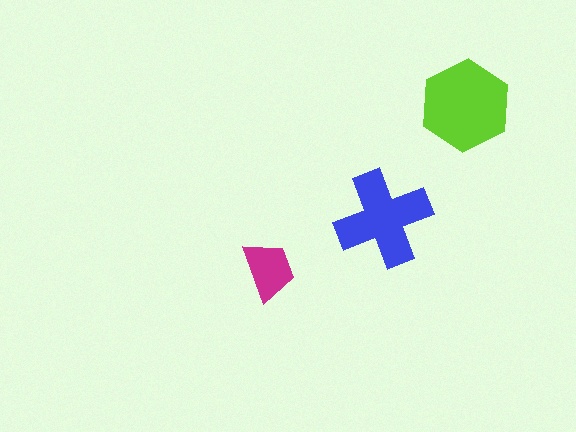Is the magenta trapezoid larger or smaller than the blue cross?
Smaller.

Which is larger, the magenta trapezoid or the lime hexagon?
The lime hexagon.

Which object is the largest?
The lime hexagon.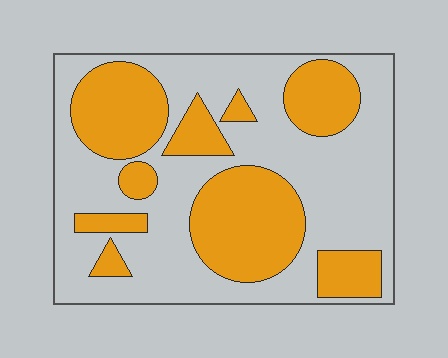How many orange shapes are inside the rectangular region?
9.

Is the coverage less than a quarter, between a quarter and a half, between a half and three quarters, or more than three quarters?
Between a quarter and a half.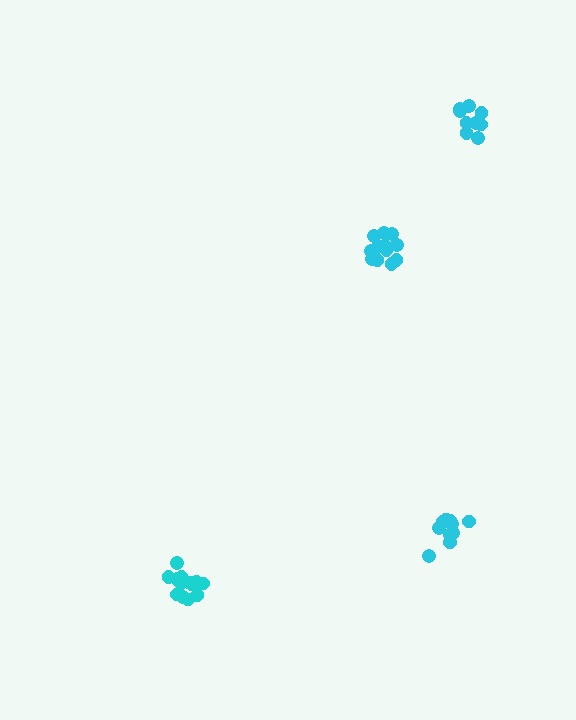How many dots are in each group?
Group 1: 15 dots, Group 2: 13 dots, Group 3: 10 dots, Group 4: 9 dots (47 total).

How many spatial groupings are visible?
There are 4 spatial groupings.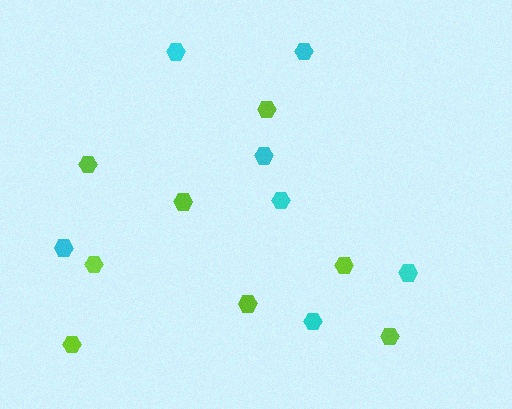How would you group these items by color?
There are 2 groups: one group of cyan hexagons (7) and one group of lime hexagons (8).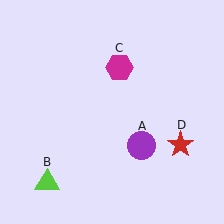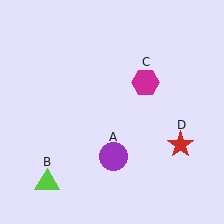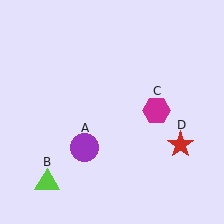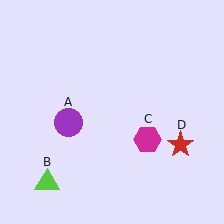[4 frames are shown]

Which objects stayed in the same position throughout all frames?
Lime triangle (object B) and red star (object D) remained stationary.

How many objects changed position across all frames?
2 objects changed position: purple circle (object A), magenta hexagon (object C).